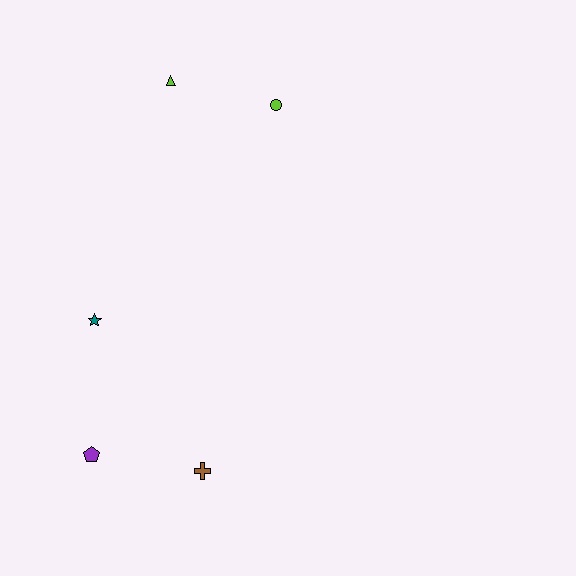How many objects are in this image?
There are 5 objects.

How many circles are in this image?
There is 1 circle.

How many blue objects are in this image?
There are no blue objects.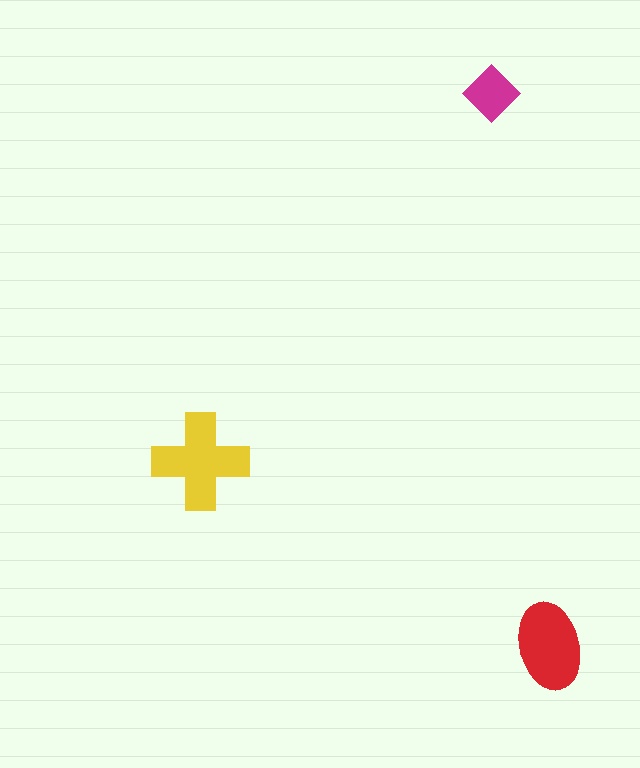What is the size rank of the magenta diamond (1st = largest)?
3rd.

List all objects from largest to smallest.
The yellow cross, the red ellipse, the magenta diamond.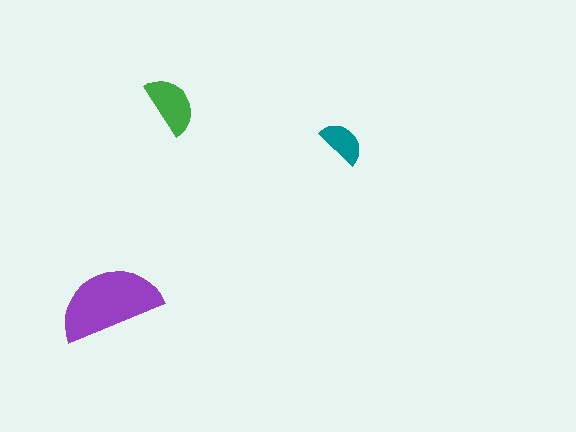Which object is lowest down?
The purple semicircle is bottommost.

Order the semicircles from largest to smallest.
the purple one, the green one, the teal one.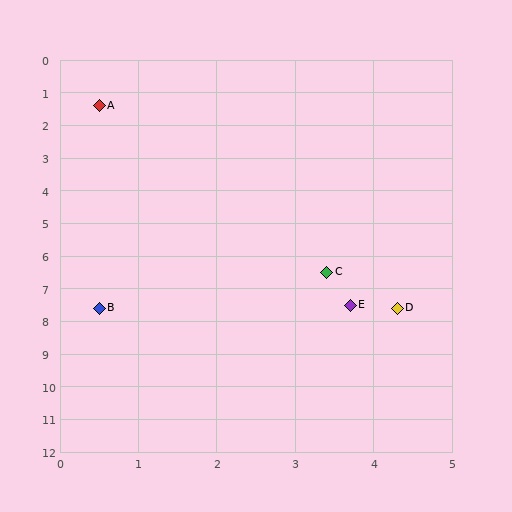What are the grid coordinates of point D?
Point D is at approximately (4.3, 7.6).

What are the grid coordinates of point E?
Point E is at approximately (3.7, 7.5).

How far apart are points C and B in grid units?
Points C and B are about 3.1 grid units apart.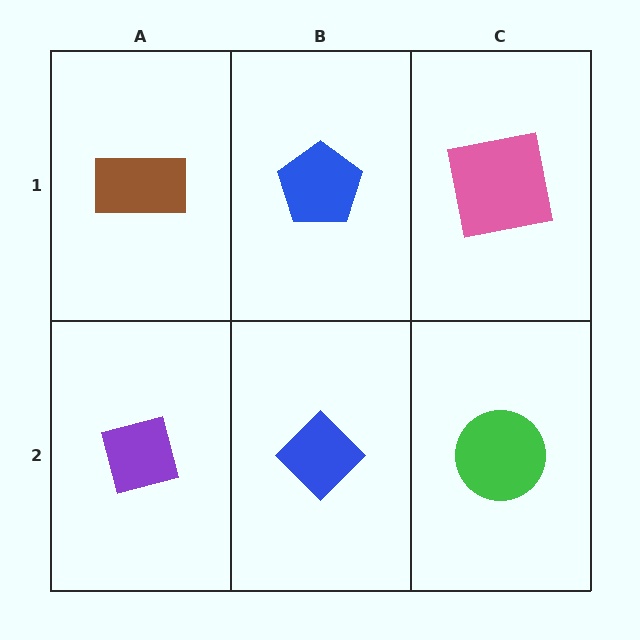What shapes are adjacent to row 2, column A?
A brown rectangle (row 1, column A), a blue diamond (row 2, column B).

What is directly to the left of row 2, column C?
A blue diamond.